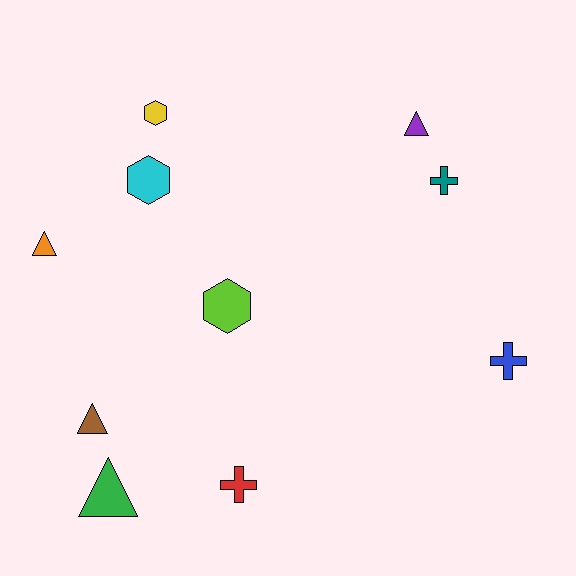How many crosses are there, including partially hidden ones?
There are 3 crosses.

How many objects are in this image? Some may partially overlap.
There are 10 objects.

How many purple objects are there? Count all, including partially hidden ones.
There is 1 purple object.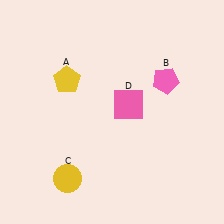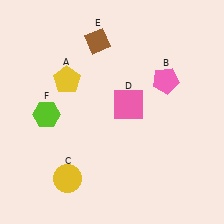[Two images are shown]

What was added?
A brown diamond (E), a lime hexagon (F) were added in Image 2.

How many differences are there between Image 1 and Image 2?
There are 2 differences between the two images.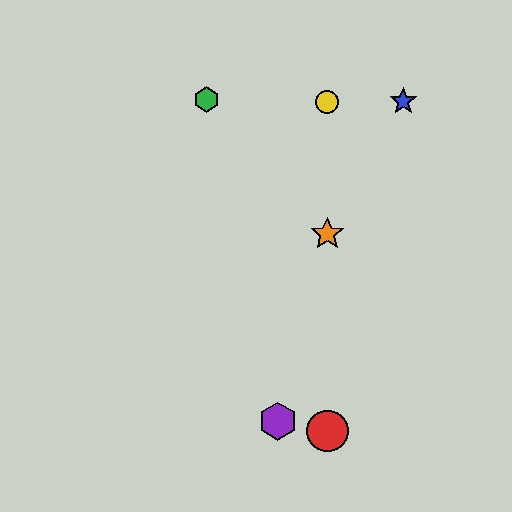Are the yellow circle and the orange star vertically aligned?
Yes, both are at x≈327.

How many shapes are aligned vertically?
3 shapes (the red circle, the yellow circle, the orange star) are aligned vertically.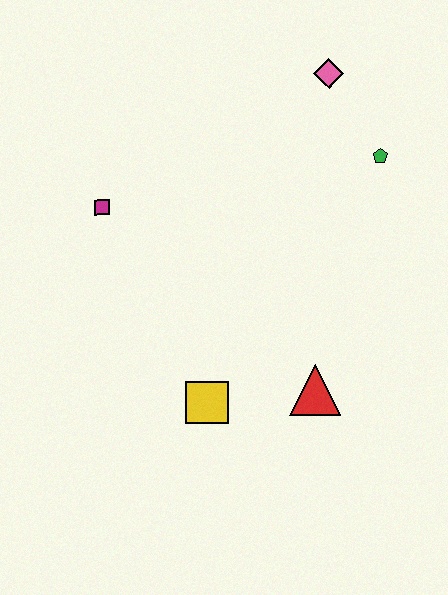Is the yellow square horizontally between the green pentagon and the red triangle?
No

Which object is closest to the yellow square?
The red triangle is closest to the yellow square.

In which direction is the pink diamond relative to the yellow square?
The pink diamond is above the yellow square.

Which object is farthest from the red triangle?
The pink diamond is farthest from the red triangle.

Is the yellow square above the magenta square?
No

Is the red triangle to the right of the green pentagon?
No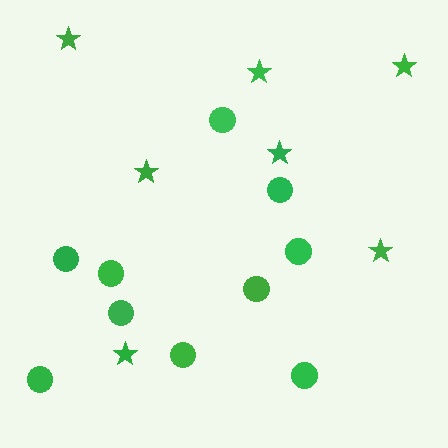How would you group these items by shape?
There are 2 groups: one group of stars (7) and one group of circles (10).